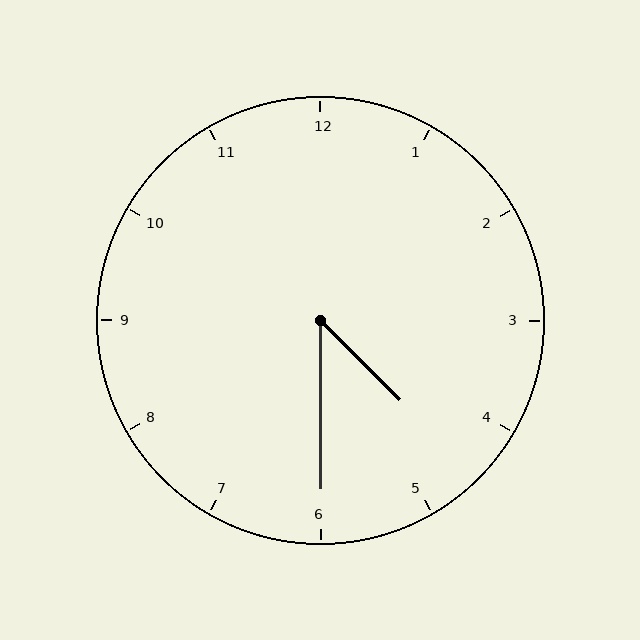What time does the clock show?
4:30.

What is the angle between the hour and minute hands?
Approximately 45 degrees.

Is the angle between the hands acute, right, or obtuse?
It is acute.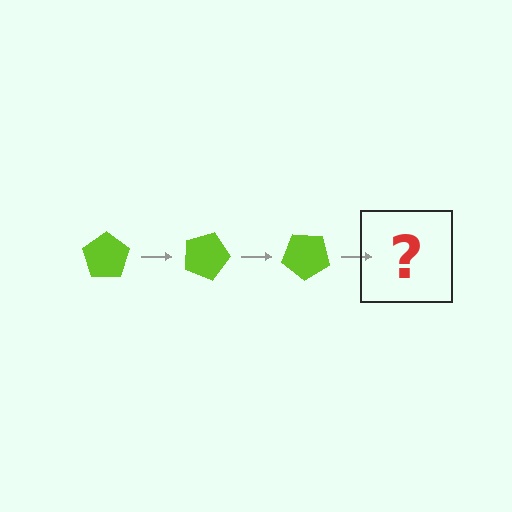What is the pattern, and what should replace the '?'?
The pattern is that the pentagon rotates 20 degrees each step. The '?' should be a lime pentagon rotated 60 degrees.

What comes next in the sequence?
The next element should be a lime pentagon rotated 60 degrees.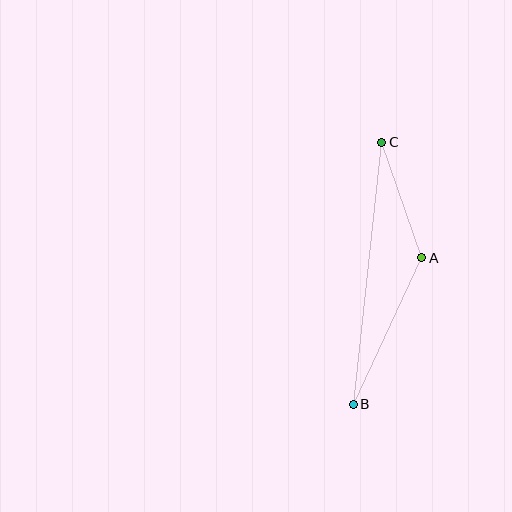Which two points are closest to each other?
Points A and C are closest to each other.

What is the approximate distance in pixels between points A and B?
The distance between A and B is approximately 162 pixels.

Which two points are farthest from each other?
Points B and C are farthest from each other.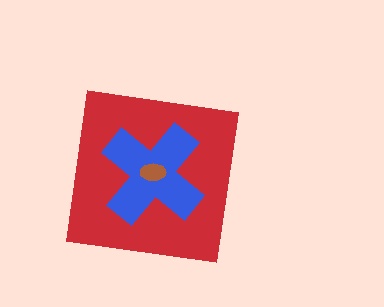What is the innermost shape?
The brown ellipse.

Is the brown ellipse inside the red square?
Yes.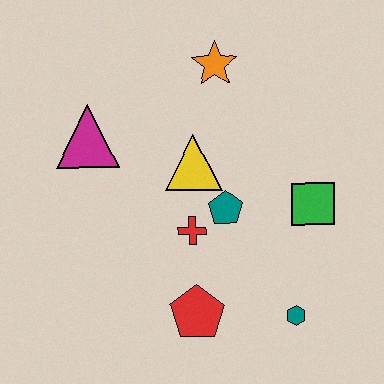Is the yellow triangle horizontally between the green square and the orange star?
No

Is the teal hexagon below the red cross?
Yes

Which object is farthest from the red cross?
The orange star is farthest from the red cross.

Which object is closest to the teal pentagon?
The red cross is closest to the teal pentagon.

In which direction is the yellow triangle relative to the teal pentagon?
The yellow triangle is above the teal pentagon.